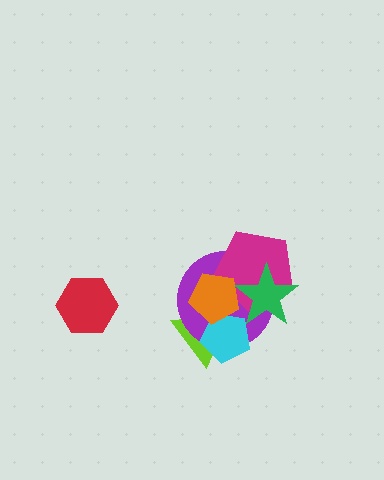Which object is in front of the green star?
The orange pentagon is in front of the green star.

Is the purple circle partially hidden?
Yes, it is partially covered by another shape.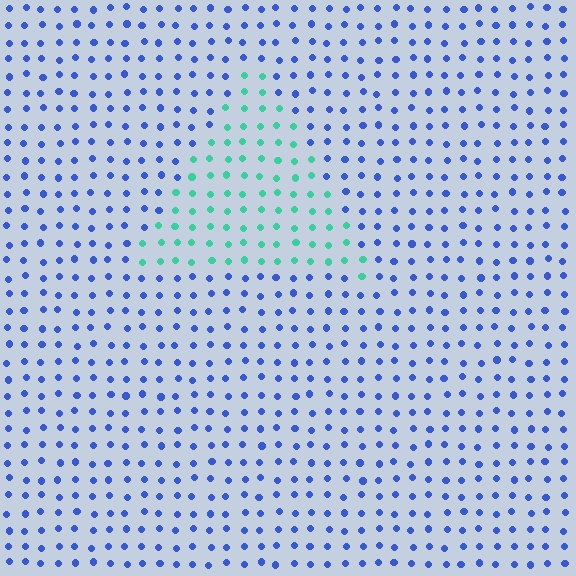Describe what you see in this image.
The image is filled with small blue elements in a uniform arrangement. A triangle-shaped region is visible where the elements are tinted to a slightly different hue, forming a subtle color boundary.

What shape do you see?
I see a triangle.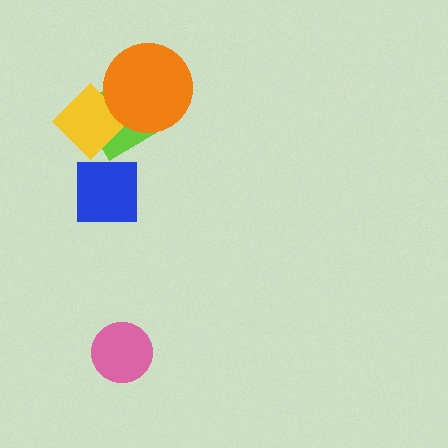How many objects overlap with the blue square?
0 objects overlap with the blue square.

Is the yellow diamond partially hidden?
Yes, it is partially covered by another shape.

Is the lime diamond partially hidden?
Yes, it is partially covered by another shape.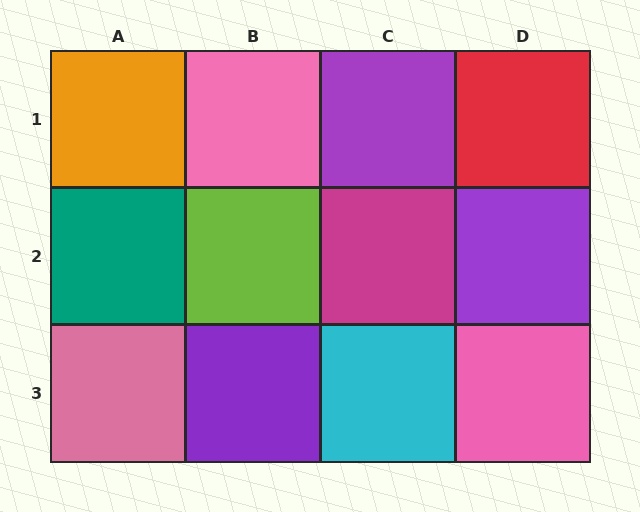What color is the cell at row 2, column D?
Purple.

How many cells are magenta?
1 cell is magenta.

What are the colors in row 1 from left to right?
Orange, pink, purple, red.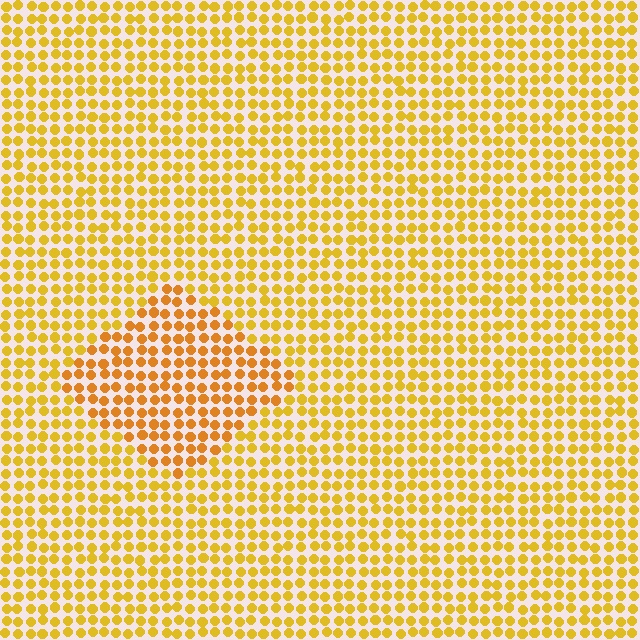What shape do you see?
I see a diamond.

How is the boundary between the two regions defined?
The boundary is defined purely by a slight shift in hue (about 19 degrees). Spacing, size, and orientation are identical on both sides.